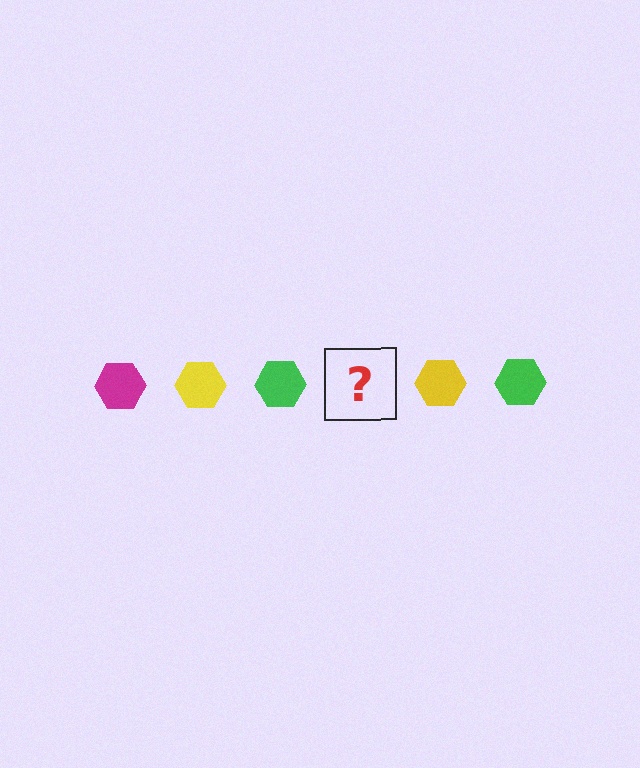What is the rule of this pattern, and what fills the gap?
The rule is that the pattern cycles through magenta, yellow, green hexagons. The gap should be filled with a magenta hexagon.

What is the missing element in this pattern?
The missing element is a magenta hexagon.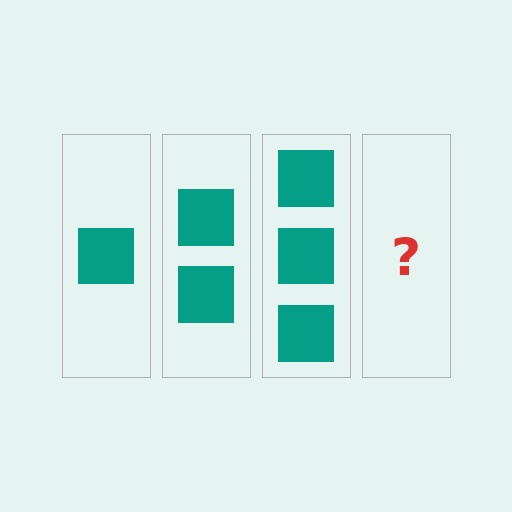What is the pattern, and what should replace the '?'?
The pattern is that each step adds one more square. The '?' should be 4 squares.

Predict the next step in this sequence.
The next step is 4 squares.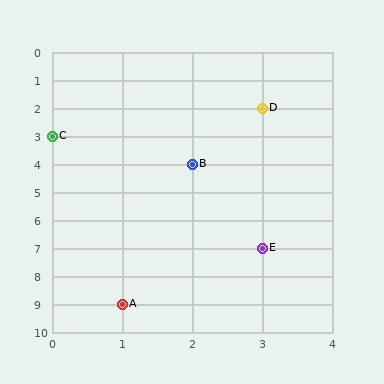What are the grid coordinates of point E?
Point E is at grid coordinates (3, 7).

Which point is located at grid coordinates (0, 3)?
Point C is at (0, 3).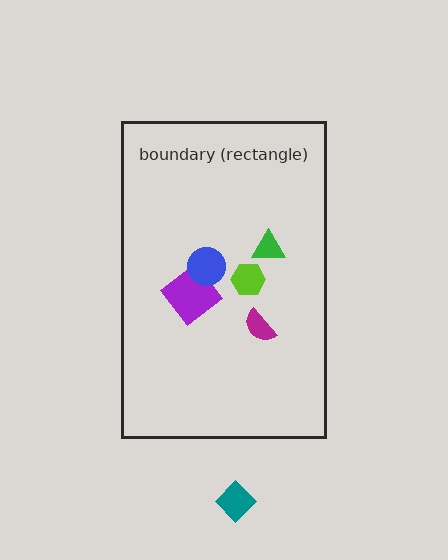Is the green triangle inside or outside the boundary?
Inside.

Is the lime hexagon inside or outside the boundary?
Inside.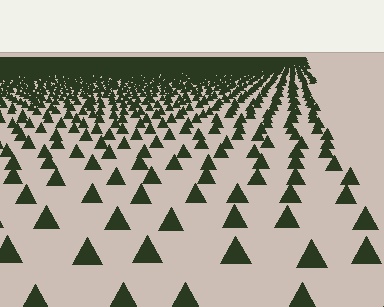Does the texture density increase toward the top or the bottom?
Density increases toward the top.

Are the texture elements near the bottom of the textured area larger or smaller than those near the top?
Larger. Near the bottom, elements are closer to the viewer and appear at a bigger on-screen size.